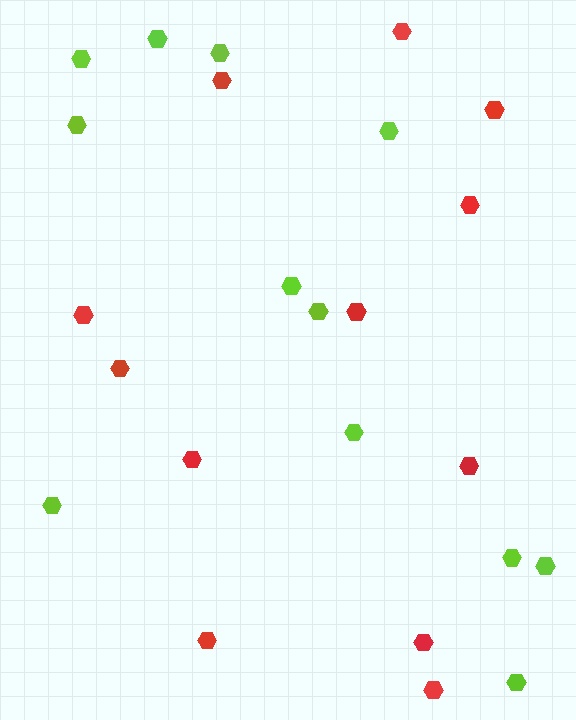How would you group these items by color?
There are 2 groups: one group of lime hexagons (12) and one group of red hexagons (12).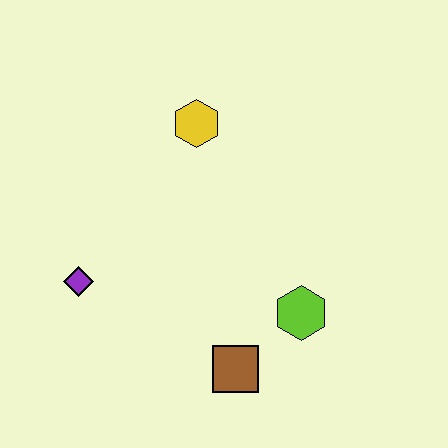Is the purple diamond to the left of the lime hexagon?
Yes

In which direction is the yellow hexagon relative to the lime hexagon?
The yellow hexagon is above the lime hexagon.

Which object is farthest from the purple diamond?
The lime hexagon is farthest from the purple diamond.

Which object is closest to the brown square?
The lime hexagon is closest to the brown square.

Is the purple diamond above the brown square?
Yes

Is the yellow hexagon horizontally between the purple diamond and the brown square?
Yes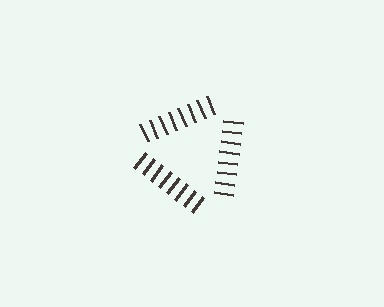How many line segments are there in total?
24 — 8 along each of the 3 edges.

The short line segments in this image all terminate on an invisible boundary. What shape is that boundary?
An illusory triangle — the line segments terminate on its edges but no continuous stroke is drawn.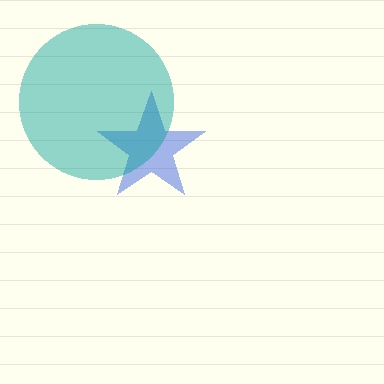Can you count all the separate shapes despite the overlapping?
Yes, there are 2 separate shapes.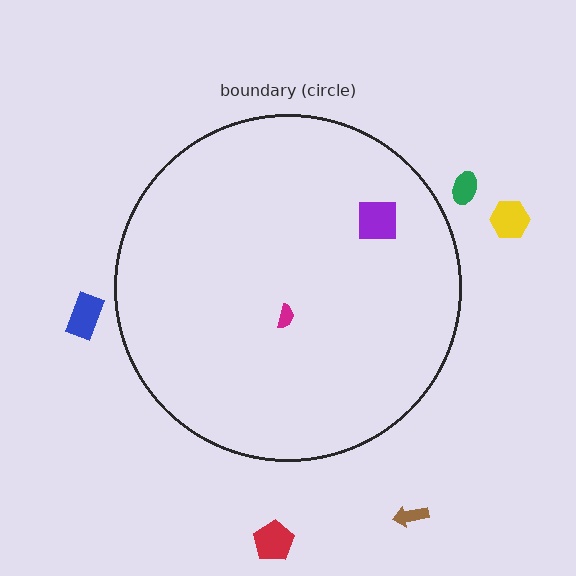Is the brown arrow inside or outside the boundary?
Outside.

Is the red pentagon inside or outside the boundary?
Outside.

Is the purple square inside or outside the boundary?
Inside.